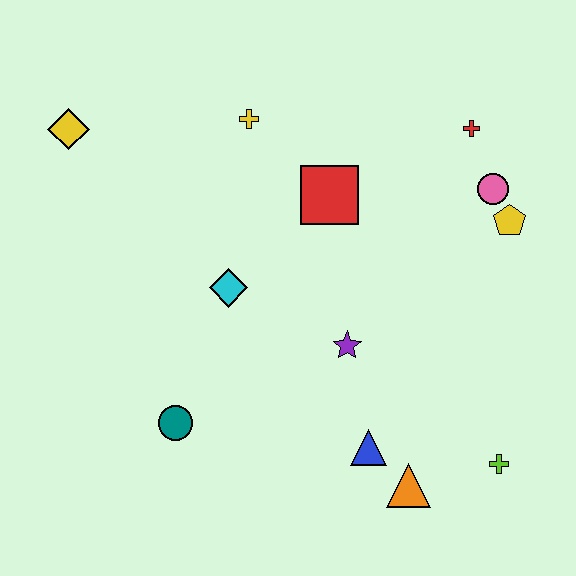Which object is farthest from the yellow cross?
The lime cross is farthest from the yellow cross.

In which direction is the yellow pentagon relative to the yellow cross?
The yellow pentagon is to the right of the yellow cross.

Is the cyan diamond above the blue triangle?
Yes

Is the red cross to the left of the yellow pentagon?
Yes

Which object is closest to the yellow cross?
The red square is closest to the yellow cross.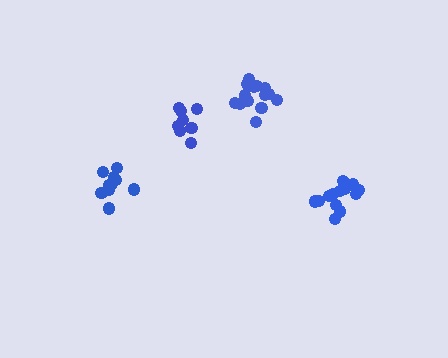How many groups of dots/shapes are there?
There are 4 groups.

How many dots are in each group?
Group 1: 14 dots, Group 2: 12 dots, Group 3: 10 dots, Group 4: 14 dots (50 total).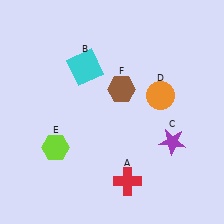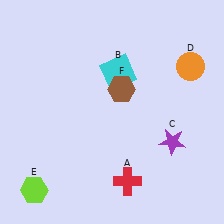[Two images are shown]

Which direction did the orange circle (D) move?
The orange circle (D) moved right.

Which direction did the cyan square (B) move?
The cyan square (B) moved right.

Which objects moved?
The objects that moved are: the cyan square (B), the orange circle (D), the lime hexagon (E).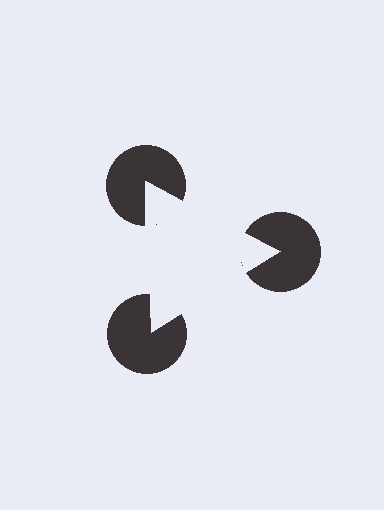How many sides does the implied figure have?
3 sides.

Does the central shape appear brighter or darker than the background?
It typically appears slightly brighter than the background, even though no actual brightness change is drawn.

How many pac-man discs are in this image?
There are 3 — one at each vertex of the illusory triangle.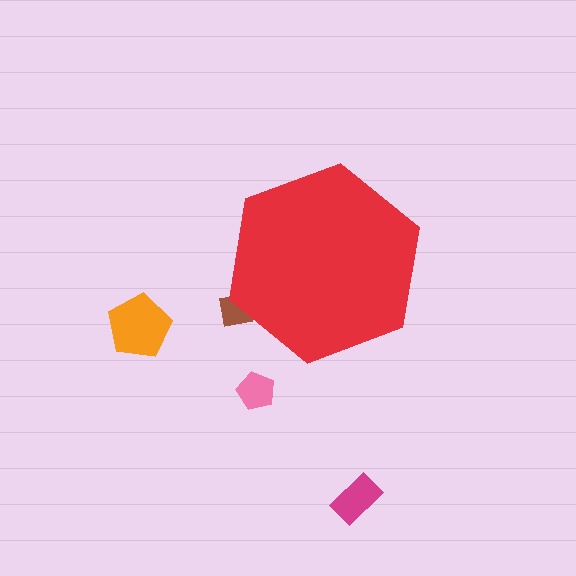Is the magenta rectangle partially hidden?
No, the magenta rectangle is fully visible.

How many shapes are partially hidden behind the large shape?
1 shape is partially hidden.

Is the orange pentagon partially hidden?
No, the orange pentagon is fully visible.